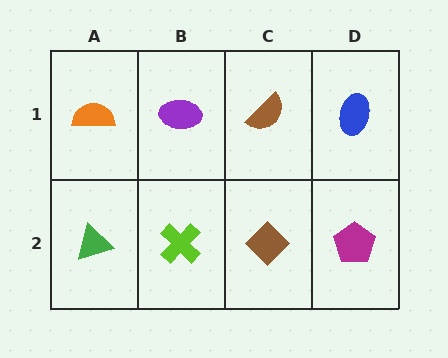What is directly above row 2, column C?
A brown semicircle.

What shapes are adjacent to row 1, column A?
A green triangle (row 2, column A), a purple ellipse (row 1, column B).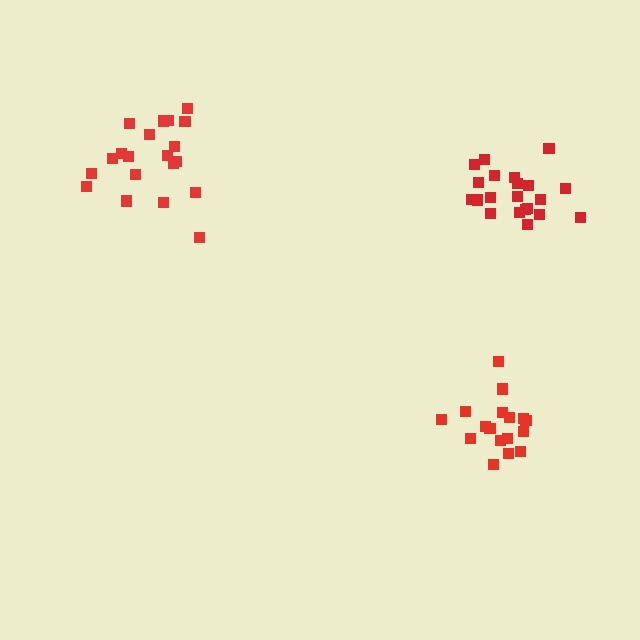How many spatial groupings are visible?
There are 3 spatial groupings.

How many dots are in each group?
Group 1: 20 dots, Group 2: 18 dots, Group 3: 21 dots (59 total).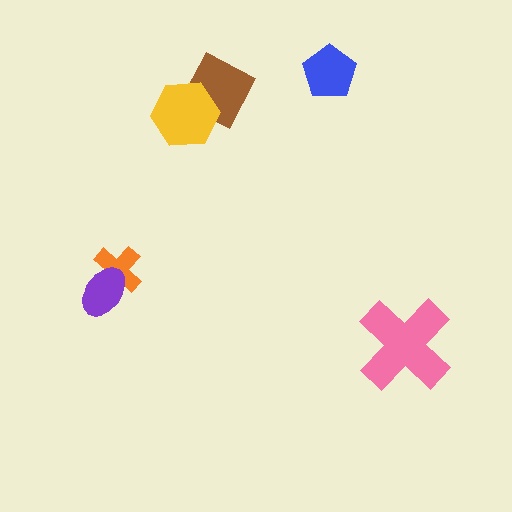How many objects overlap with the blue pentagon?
0 objects overlap with the blue pentagon.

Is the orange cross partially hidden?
Yes, it is partially covered by another shape.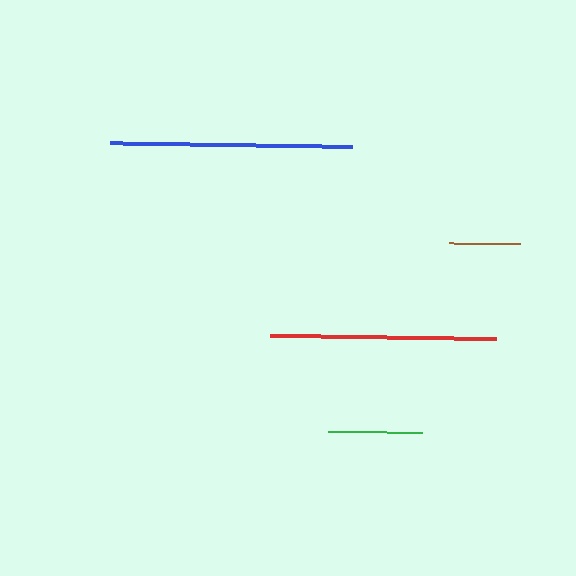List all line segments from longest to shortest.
From longest to shortest: blue, red, green, brown.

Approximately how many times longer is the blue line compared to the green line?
The blue line is approximately 2.6 times the length of the green line.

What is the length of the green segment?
The green segment is approximately 95 pixels long.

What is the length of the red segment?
The red segment is approximately 226 pixels long.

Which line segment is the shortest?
The brown line is the shortest at approximately 71 pixels.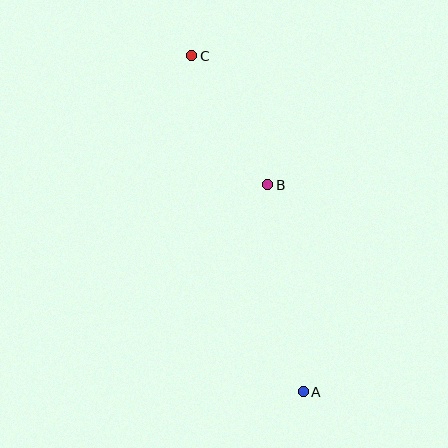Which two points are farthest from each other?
Points A and C are farthest from each other.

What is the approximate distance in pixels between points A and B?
The distance between A and B is approximately 210 pixels.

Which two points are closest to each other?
Points B and C are closest to each other.